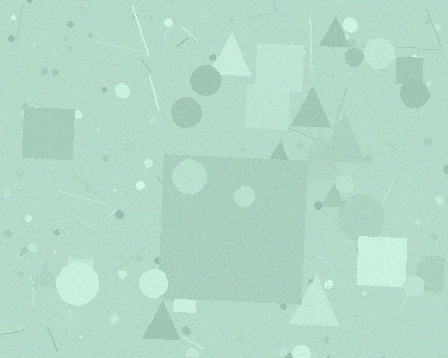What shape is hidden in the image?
A square is hidden in the image.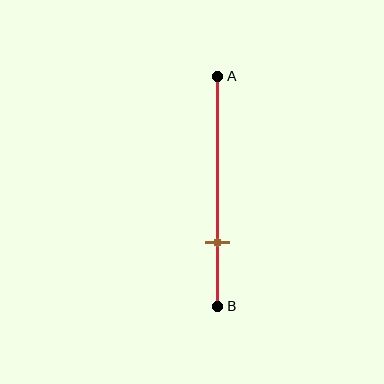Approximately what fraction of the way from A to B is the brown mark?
The brown mark is approximately 70% of the way from A to B.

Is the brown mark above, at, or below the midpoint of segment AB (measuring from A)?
The brown mark is below the midpoint of segment AB.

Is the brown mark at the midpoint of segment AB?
No, the mark is at about 70% from A, not at the 50% midpoint.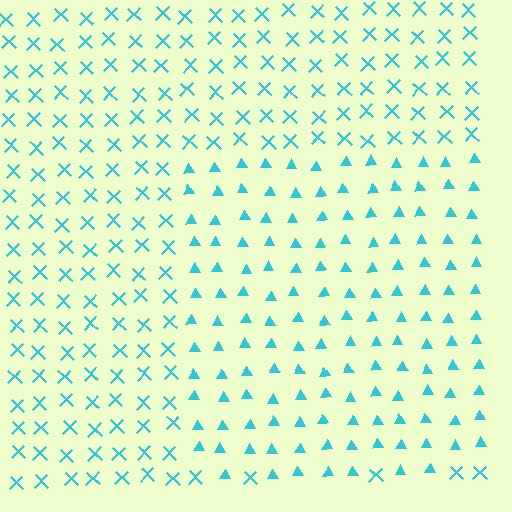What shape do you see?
I see a rectangle.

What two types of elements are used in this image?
The image uses triangles inside the rectangle region and X marks outside it.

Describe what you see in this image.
The image is filled with small cyan elements arranged in a uniform grid. A rectangle-shaped region contains triangles, while the surrounding area contains X marks. The boundary is defined purely by the change in element shape.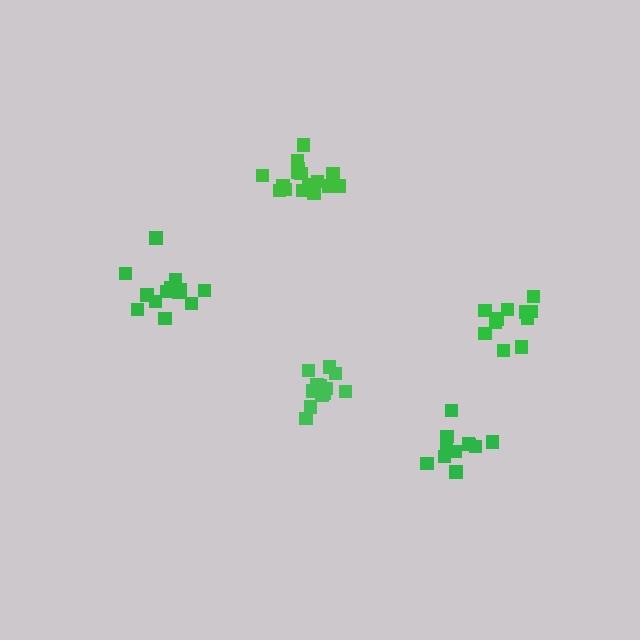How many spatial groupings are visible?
There are 5 spatial groupings.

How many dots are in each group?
Group 1: 12 dots, Group 2: 17 dots, Group 3: 11 dots, Group 4: 13 dots, Group 5: 11 dots (64 total).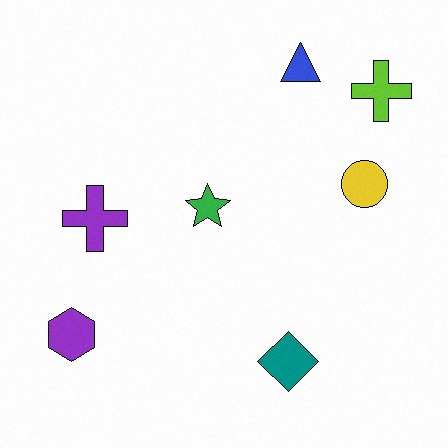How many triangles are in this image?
There is 1 triangle.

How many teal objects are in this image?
There is 1 teal object.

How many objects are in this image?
There are 7 objects.